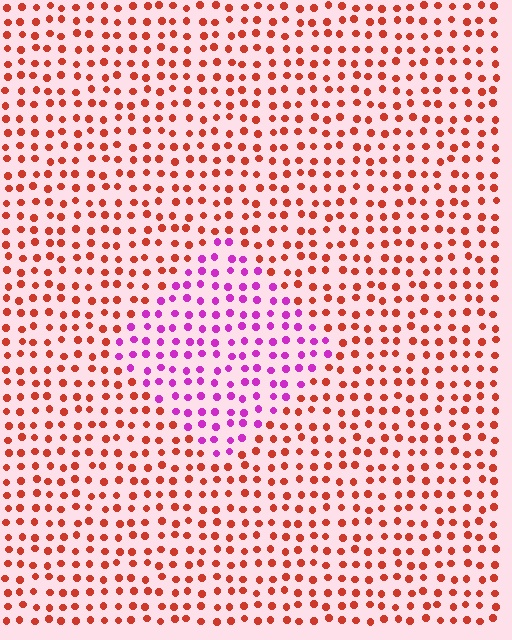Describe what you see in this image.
The image is filled with small red elements in a uniform arrangement. A diamond-shaped region is visible where the elements are tinted to a slightly different hue, forming a subtle color boundary.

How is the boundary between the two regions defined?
The boundary is defined purely by a slight shift in hue (about 64 degrees). Spacing, size, and orientation are identical on both sides.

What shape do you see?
I see a diamond.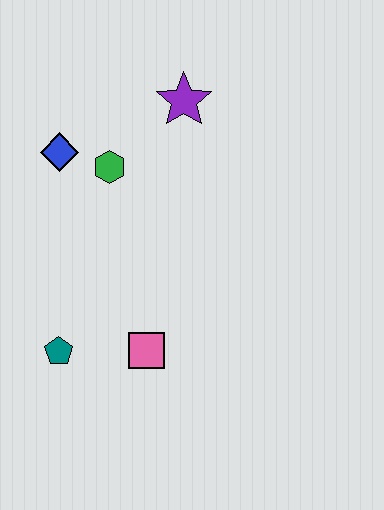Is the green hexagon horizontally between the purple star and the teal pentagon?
Yes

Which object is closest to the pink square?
The teal pentagon is closest to the pink square.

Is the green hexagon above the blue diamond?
No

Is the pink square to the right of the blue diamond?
Yes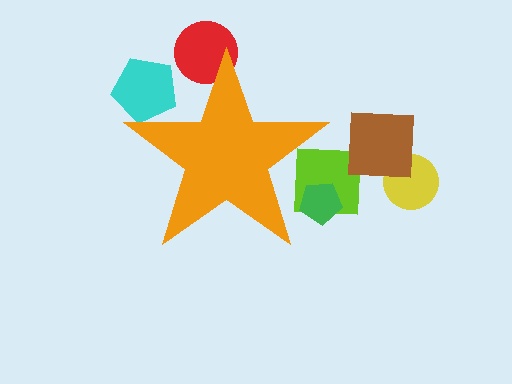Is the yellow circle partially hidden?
No, the yellow circle is fully visible.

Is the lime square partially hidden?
Yes, the lime square is partially hidden behind the orange star.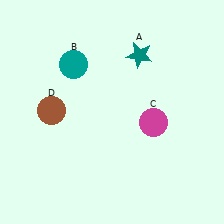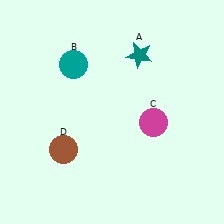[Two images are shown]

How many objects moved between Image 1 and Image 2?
1 object moved between the two images.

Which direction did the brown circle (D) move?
The brown circle (D) moved down.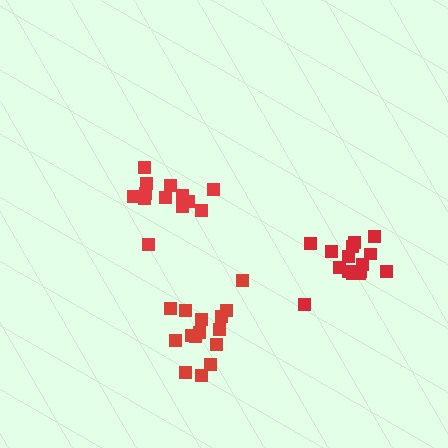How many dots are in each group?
Group 1: 13 dots, Group 2: 15 dots, Group 3: 15 dots (43 total).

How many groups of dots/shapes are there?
There are 3 groups.